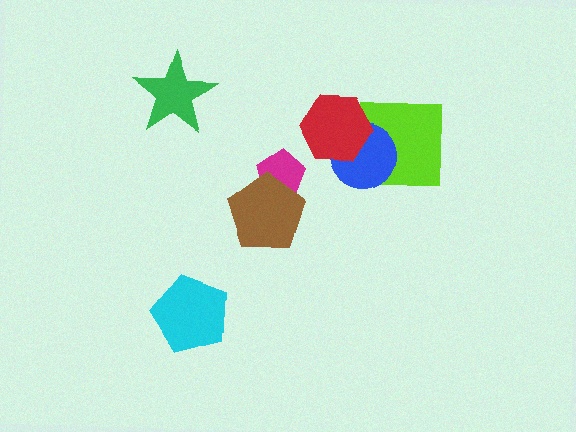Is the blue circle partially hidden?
Yes, it is partially covered by another shape.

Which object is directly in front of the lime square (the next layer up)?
The blue circle is directly in front of the lime square.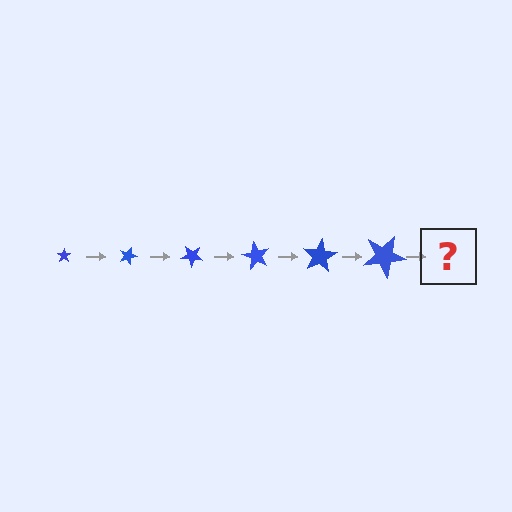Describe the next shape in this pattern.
It should be a star, larger than the previous one and rotated 120 degrees from the start.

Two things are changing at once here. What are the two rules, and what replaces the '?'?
The two rules are that the star grows larger each step and it rotates 20 degrees each step. The '?' should be a star, larger than the previous one and rotated 120 degrees from the start.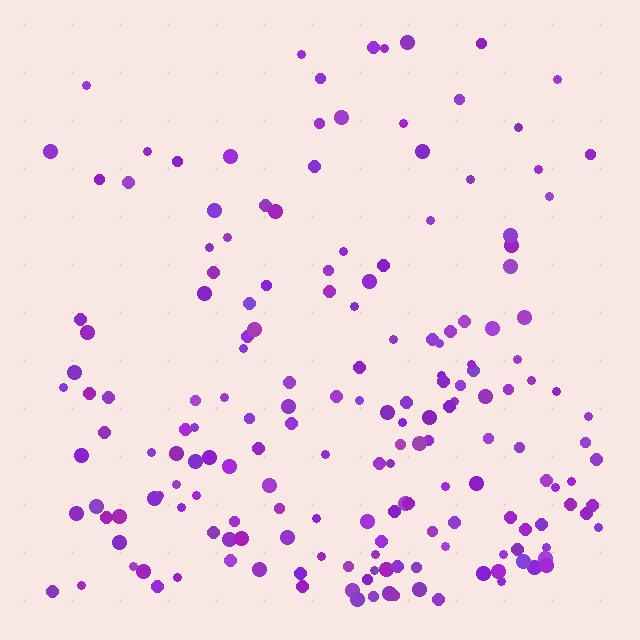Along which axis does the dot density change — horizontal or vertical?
Vertical.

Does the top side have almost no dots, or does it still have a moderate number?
Still a moderate number, just noticeably fewer than the bottom.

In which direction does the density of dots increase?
From top to bottom, with the bottom side densest.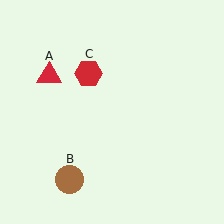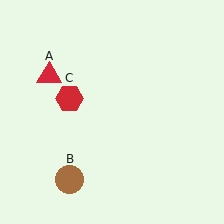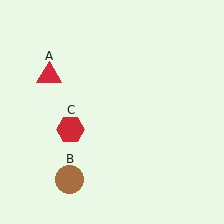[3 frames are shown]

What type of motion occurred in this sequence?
The red hexagon (object C) rotated counterclockwise around the center of the scene.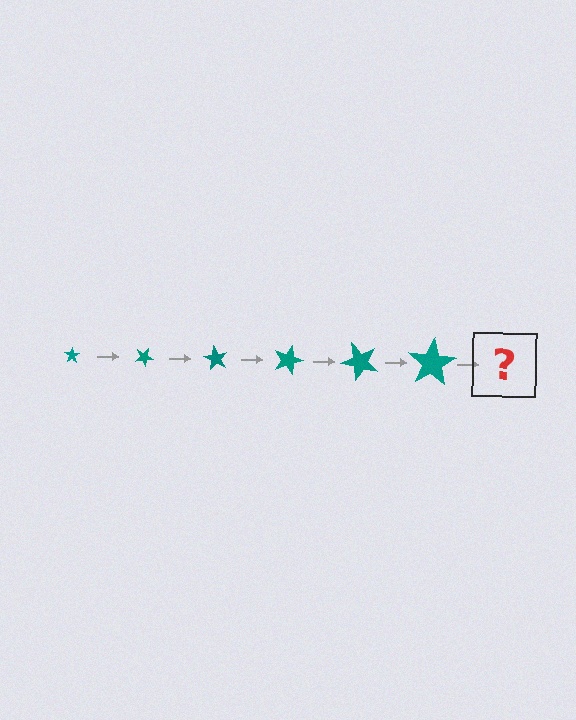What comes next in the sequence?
The next element should be a star, larger than the previous one and rotated 180 degrees from the start.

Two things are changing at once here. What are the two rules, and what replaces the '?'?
The two rules are that the star grows larger each step and it rotates 30 degrees each step. The '?' should be a star, larger than the previous one and rotated 180 degrees from the start.